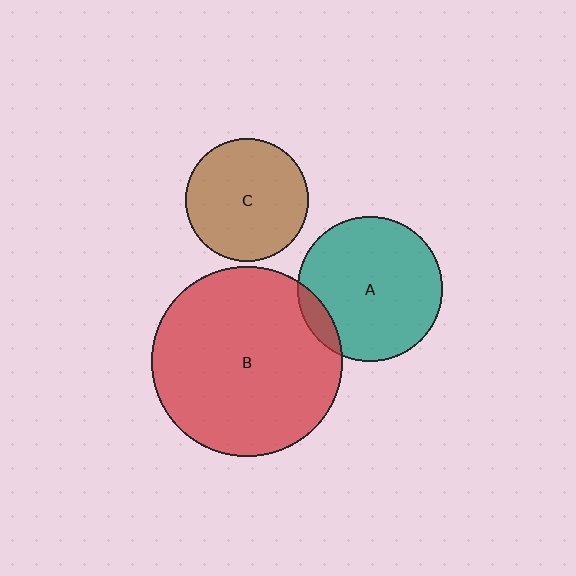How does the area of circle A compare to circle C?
Approximately 1.4 times.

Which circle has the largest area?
Circle B (red).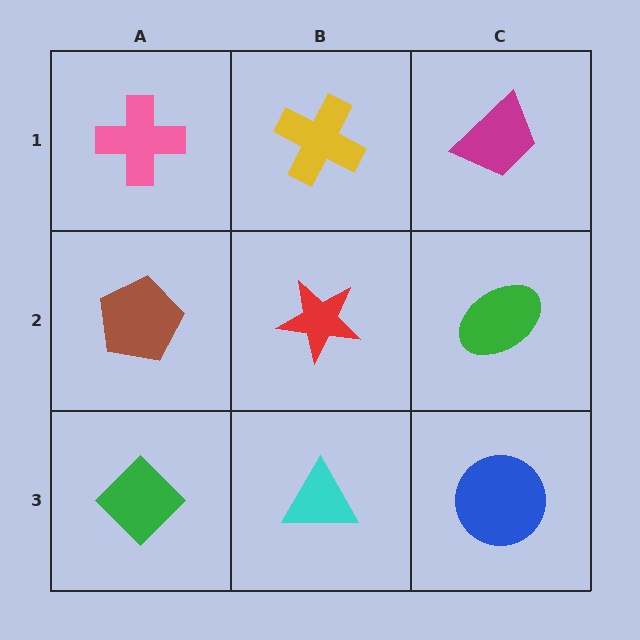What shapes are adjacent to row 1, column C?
A green ellipse (row 2, column C), a yellow cross (row 1, column B).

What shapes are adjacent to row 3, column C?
A green ellipse (row 2, column C), a cyan triangle (row 3, column B).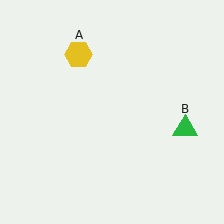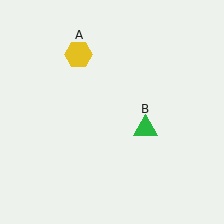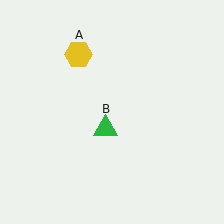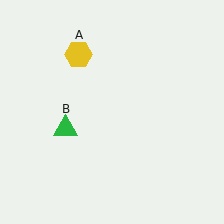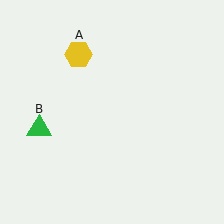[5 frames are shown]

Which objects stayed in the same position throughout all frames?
Yellow hexagon (object A) remained stationary.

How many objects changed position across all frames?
1 object changed position: green triangle (object B).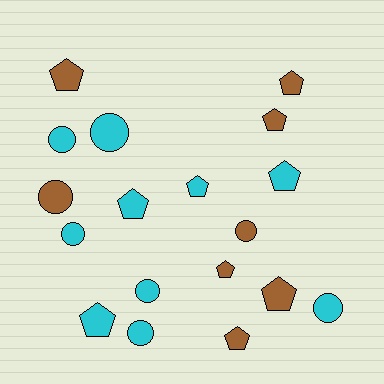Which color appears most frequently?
Cyan, with 10 objects.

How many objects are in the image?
There are 18 objects.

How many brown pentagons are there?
There are 6 brown pentagons.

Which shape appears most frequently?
Pentagon, with 10 objects.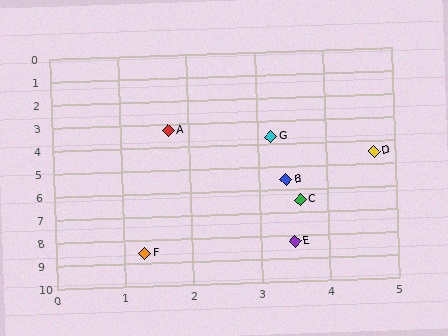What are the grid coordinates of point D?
Point D is at approximately (4.7, 4.5).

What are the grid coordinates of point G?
Point G is at approximately (3.2, 3.7).